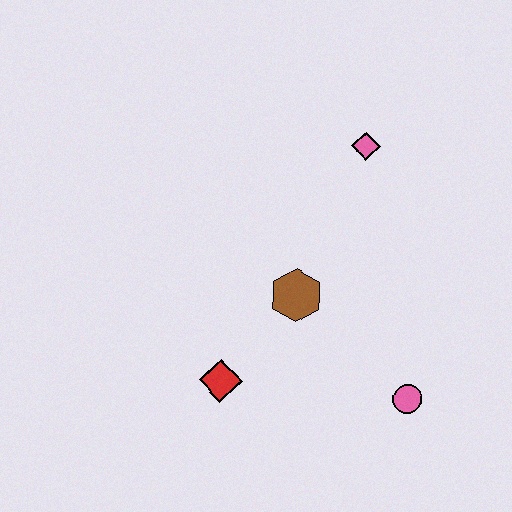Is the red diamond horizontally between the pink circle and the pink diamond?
No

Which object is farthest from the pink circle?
The pink diamond is farthest from the pink circle.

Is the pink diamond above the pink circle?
Yes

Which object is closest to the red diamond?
The brown hexagon is closest to the red diamond.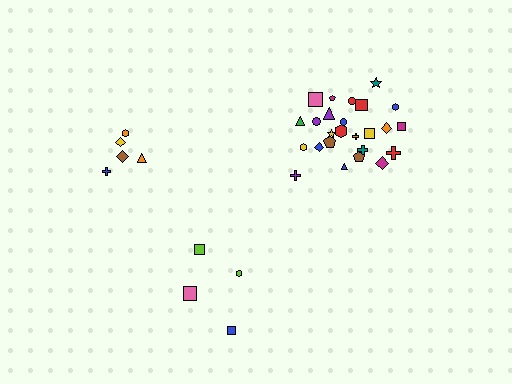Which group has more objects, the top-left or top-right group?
The top-right group.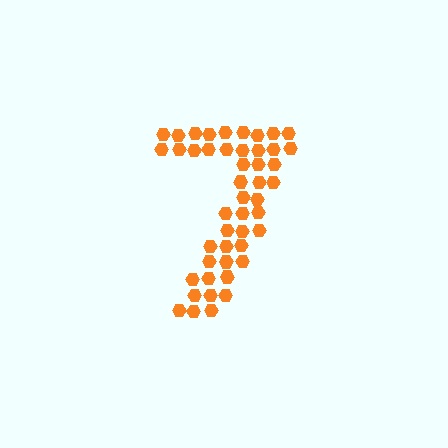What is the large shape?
The large shape is the digit 7.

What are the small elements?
The small elements are hexagons.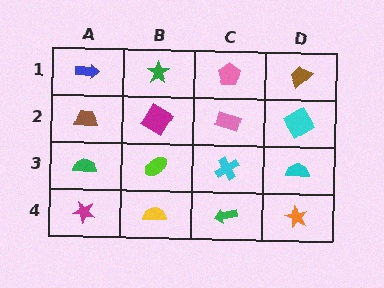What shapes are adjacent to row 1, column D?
A cyan diamond (row 2, column D), a pink pentagon (row 1, column C).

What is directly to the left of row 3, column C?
A lime ellipse.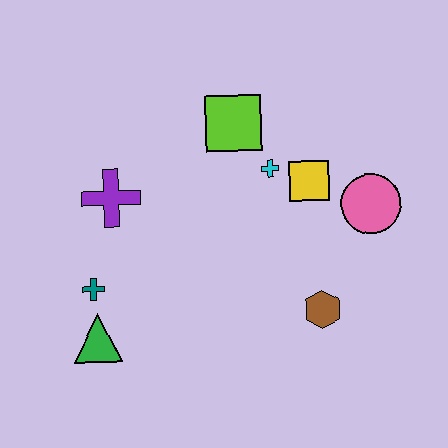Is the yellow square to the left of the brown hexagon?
Yes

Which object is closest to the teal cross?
The green triangle is closest to the teal cross.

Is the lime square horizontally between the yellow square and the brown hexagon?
No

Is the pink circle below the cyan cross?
Yes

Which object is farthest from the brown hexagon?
The purple cross is farthest from the brown hexagon.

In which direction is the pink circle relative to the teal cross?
The pink circle is to the right of the teal cross.